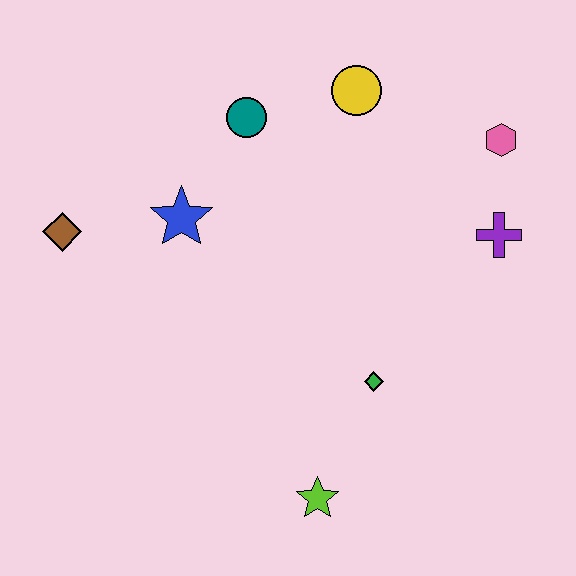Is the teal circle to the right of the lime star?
No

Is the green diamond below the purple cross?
Yes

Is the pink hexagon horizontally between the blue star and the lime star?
No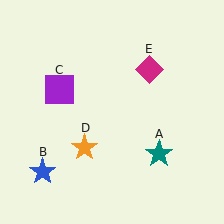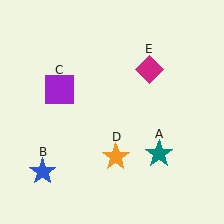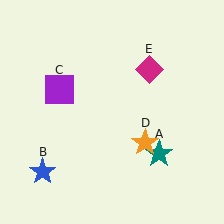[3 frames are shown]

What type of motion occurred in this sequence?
The orange star (object D) rotated counterclockwise around the center of the scene.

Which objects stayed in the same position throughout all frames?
Teal star (object A) and blue star (object B) and purple square (object C) and magenta diamond (object E) remained stationary.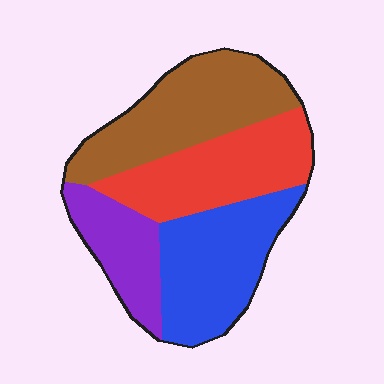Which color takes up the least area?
Purple, at roughly 15%.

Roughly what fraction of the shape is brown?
Brown takes up between a sixth and a third of the shape.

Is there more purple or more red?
Red.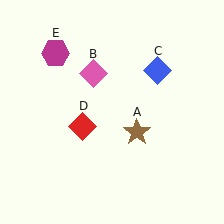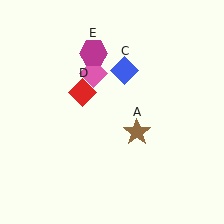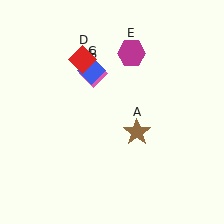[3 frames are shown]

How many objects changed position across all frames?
3 objects changed position: blue diamond (object C), red diamond (object D), magenta hexagon (object E).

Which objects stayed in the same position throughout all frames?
Brown star (object A) and pink diamond (object B) remained stationary.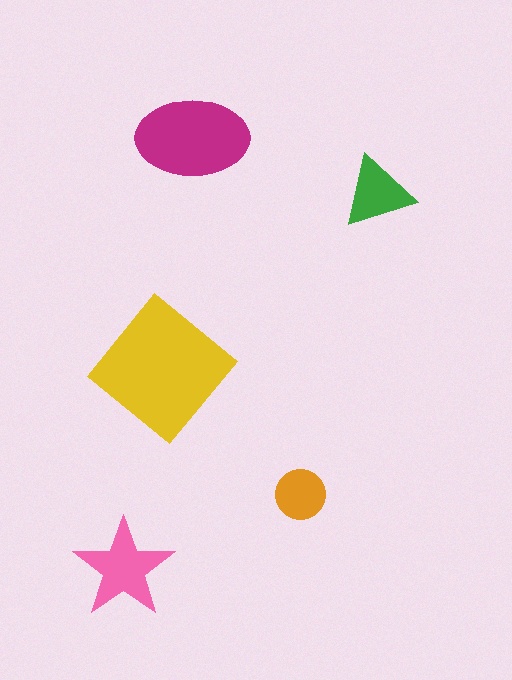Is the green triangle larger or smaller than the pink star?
Smaller.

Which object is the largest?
The yellow diamond.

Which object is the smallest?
The orange circle.